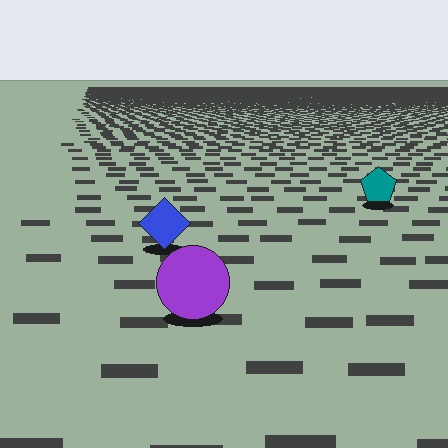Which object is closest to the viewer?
The purple circle is closest. The texture marks near it are larger and more spread out.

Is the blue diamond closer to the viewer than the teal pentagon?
Yes. The blue diamond is closer — you can tell from the texture gradient: the ground texture is coarser near it.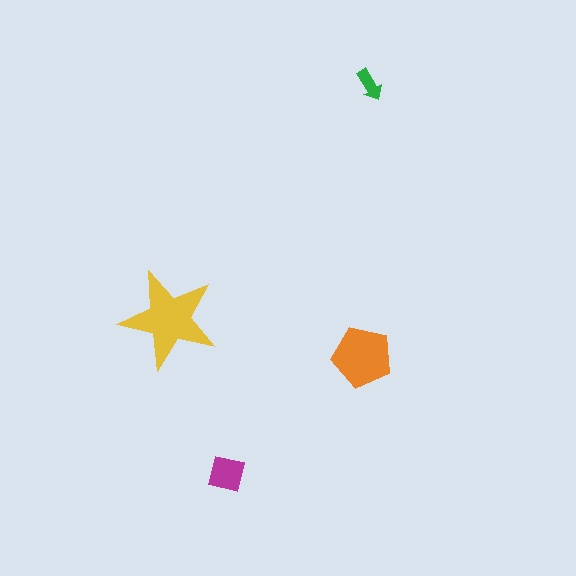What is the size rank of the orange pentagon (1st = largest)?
2nd.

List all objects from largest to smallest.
The yellow star, the orange pentagon, the magenta square, the green arrow.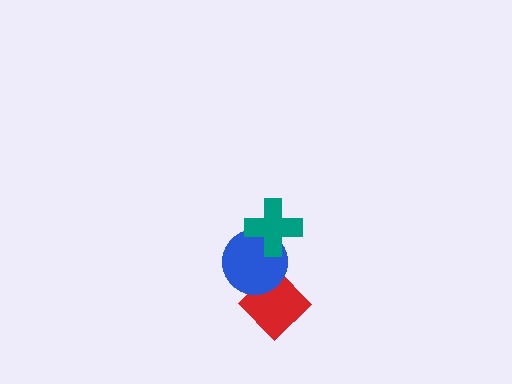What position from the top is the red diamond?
The red diamond is 3rd from the top.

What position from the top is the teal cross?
The teal cross is 1st from the top.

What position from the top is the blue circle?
The blue circle is 2nd from the top.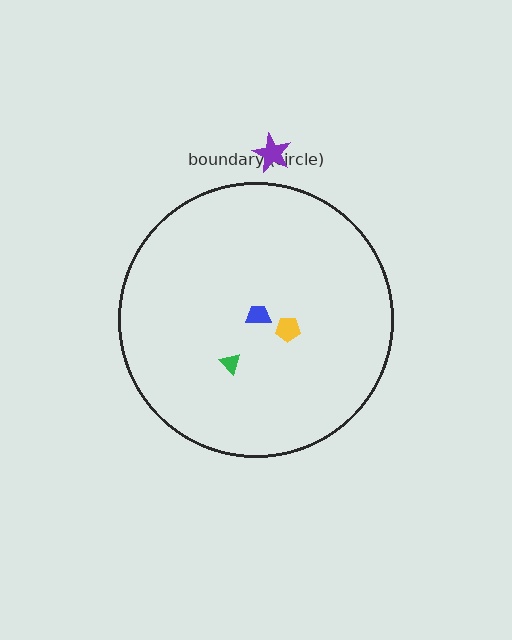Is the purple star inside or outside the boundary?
Outside.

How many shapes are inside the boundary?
3 inside, 1 outside.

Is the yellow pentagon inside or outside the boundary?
Inside.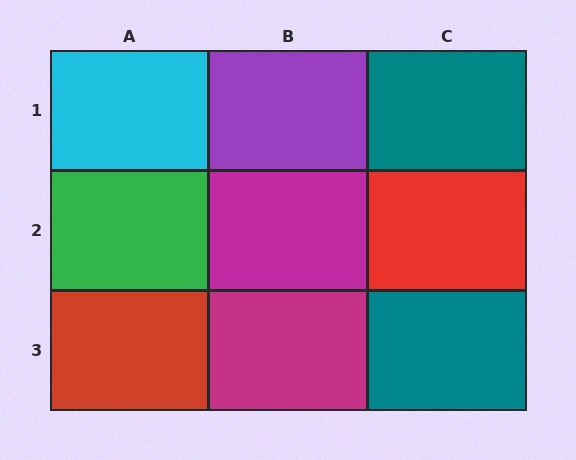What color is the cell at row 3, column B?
Magenta.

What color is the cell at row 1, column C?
Teal.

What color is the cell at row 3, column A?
Red.